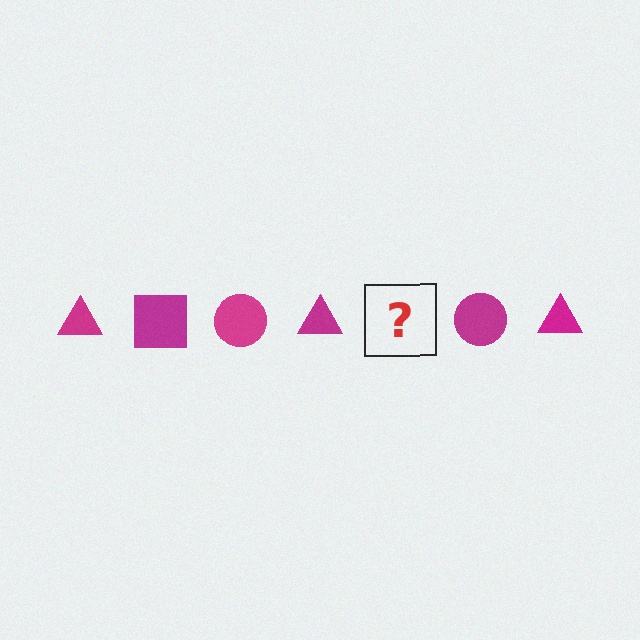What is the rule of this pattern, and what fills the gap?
The rule is that the pattern cycles through triangle, square, circle shapes in magenta. The gap should be filled with a magenta square.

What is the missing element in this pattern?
The missing element is a magenta square.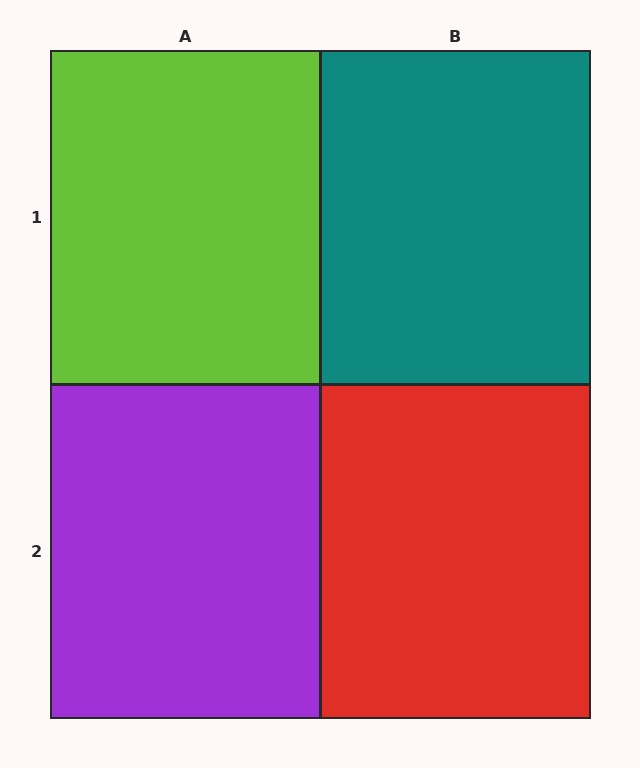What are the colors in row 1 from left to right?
Lime, teal.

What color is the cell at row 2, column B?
Red.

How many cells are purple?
1 cell is purple.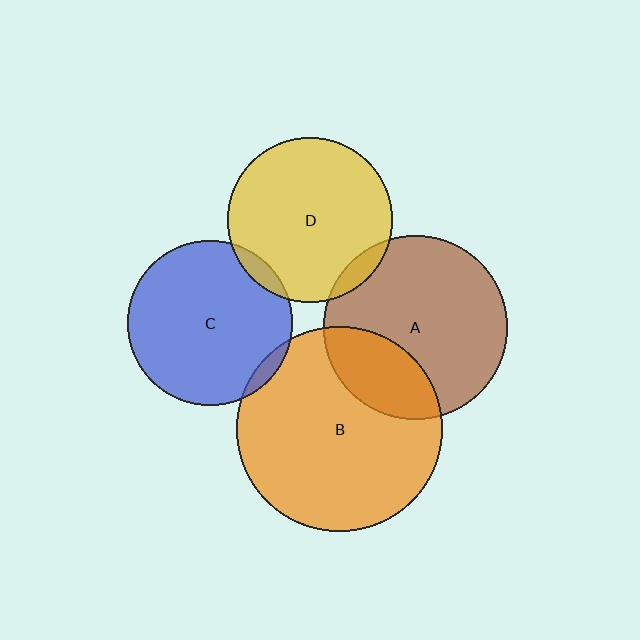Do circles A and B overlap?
Yes.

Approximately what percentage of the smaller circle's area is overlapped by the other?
Approximately 25%.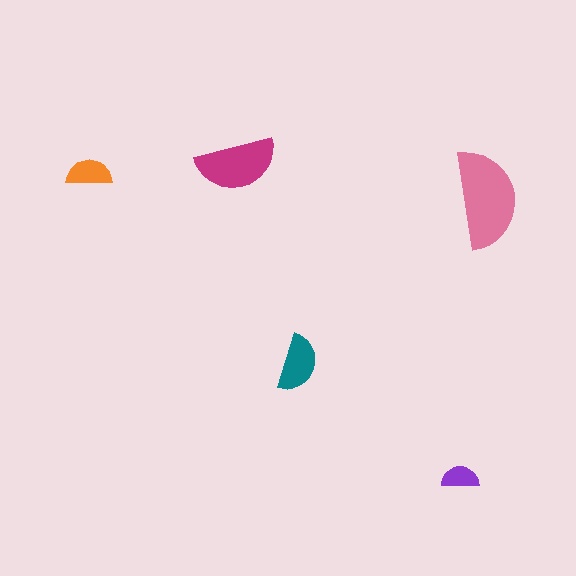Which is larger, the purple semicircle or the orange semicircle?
The orange one.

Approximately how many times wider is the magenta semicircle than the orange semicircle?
About 1.5 times wider.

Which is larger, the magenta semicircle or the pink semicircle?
The pink one.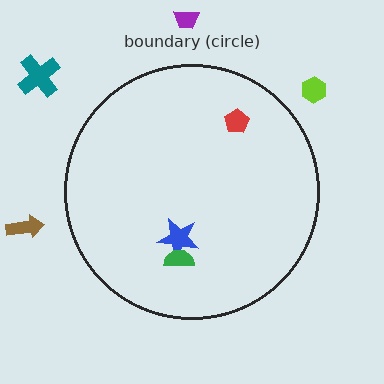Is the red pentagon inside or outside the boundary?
Inside.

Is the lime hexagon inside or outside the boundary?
Outside.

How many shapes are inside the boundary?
3 inside, 4 outside.